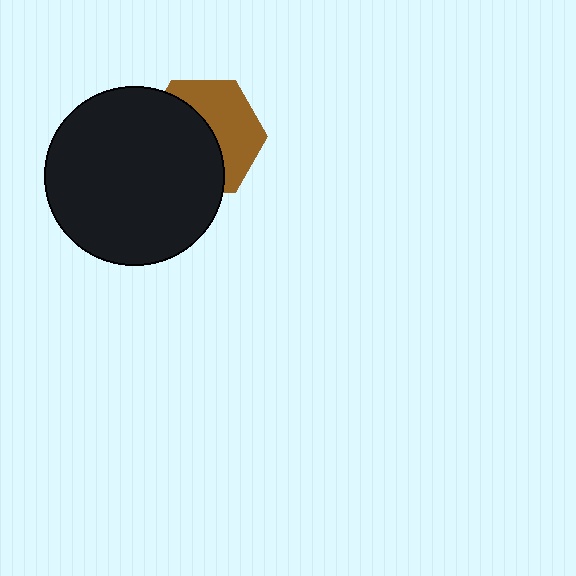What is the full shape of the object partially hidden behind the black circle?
The partially hidden object is a brown hexagon.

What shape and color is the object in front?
The object in front is a black circle.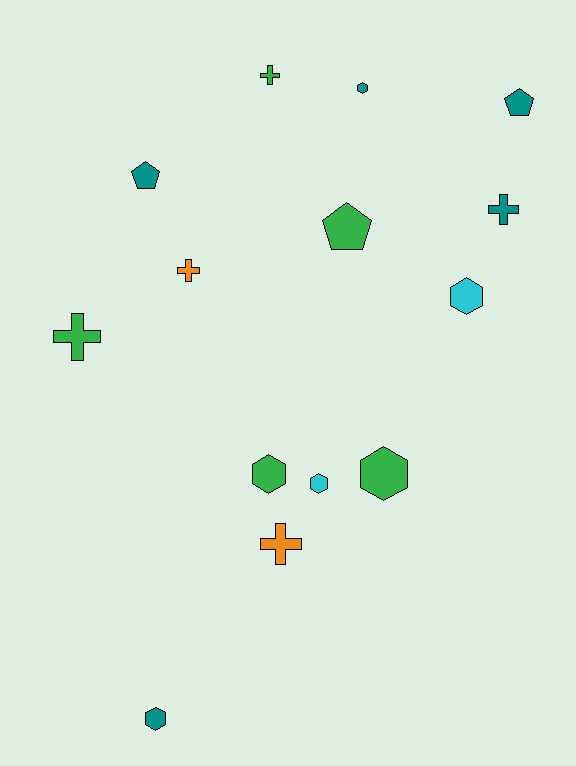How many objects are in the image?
There are 14 objects.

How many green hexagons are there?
There are 2 green hexagons.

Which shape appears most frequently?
Hexagon, with 6 objects.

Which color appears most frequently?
Green, with 5 objects.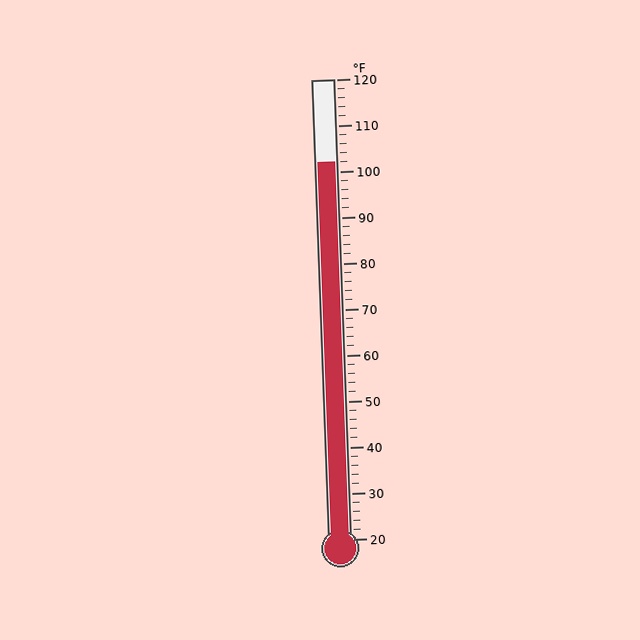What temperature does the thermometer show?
The thermometer shows approximately 102°F.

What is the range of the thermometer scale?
The thermometer scale ranges from 20°F to 120°F.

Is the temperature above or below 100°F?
The temperature is above 100°F.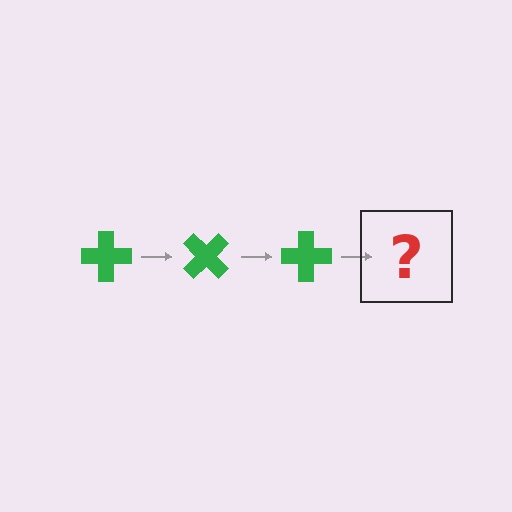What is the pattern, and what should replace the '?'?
The pattern is that the cross rotates 45 degrees each step. The '?' should be a green cross rotated 135 degrees.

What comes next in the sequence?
The next element should be a green cross rotated 135 degrees.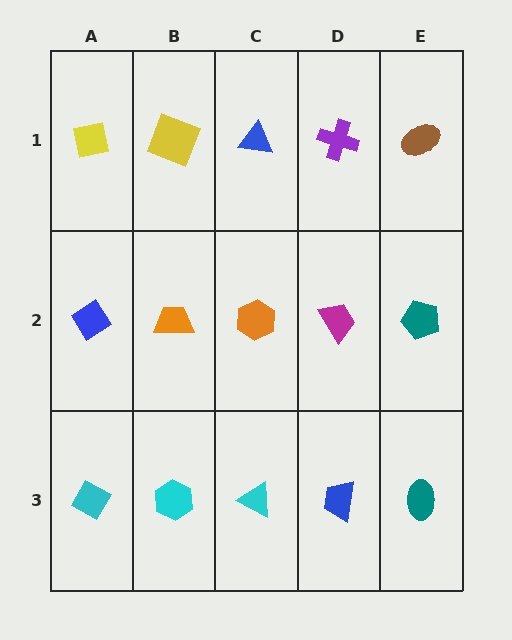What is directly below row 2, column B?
A cyan hexagon.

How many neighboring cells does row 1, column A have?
2.